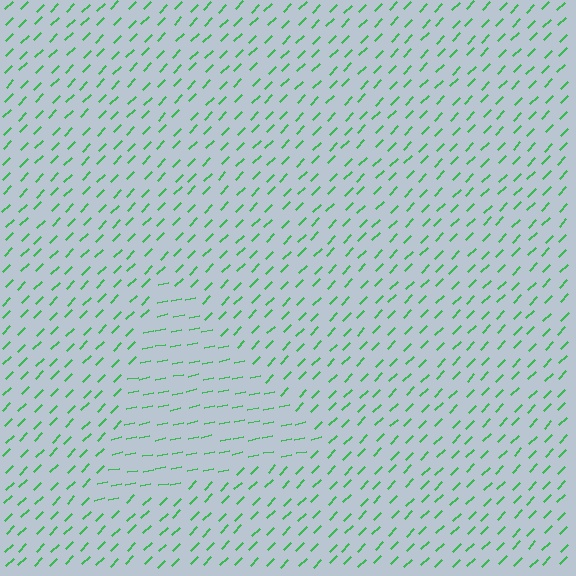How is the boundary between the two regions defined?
The boundary is defined purely by a change in line orientation (approximately 34 degrees difference). All lines are the same color and thickness.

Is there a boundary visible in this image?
Yes, there is a texture boundary formed by a change in line orientation.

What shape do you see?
I see a triangle.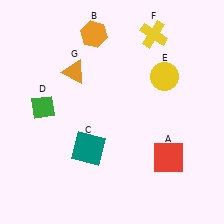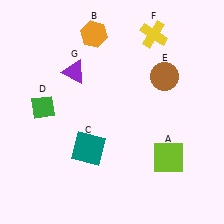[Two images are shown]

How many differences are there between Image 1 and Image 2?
There are 3 differences between the two images.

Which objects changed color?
A changed from red to lime. E changed from yellow to brown. G changed from orange to purple.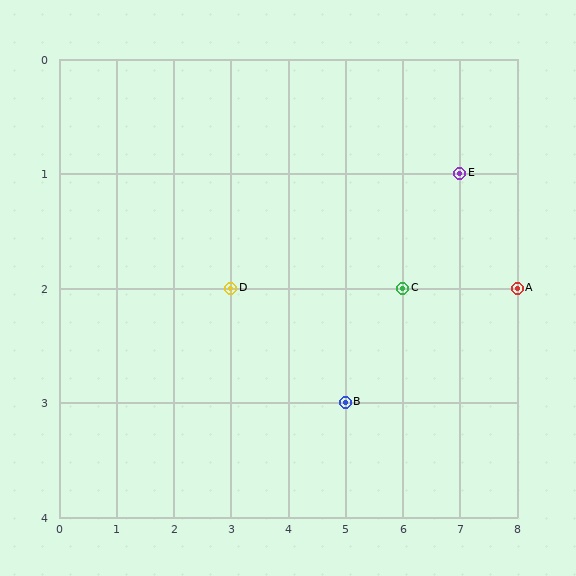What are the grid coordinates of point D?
Point D is at grid coordinates (3, 2).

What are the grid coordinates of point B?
Point B is at grid coordinates (5, 3).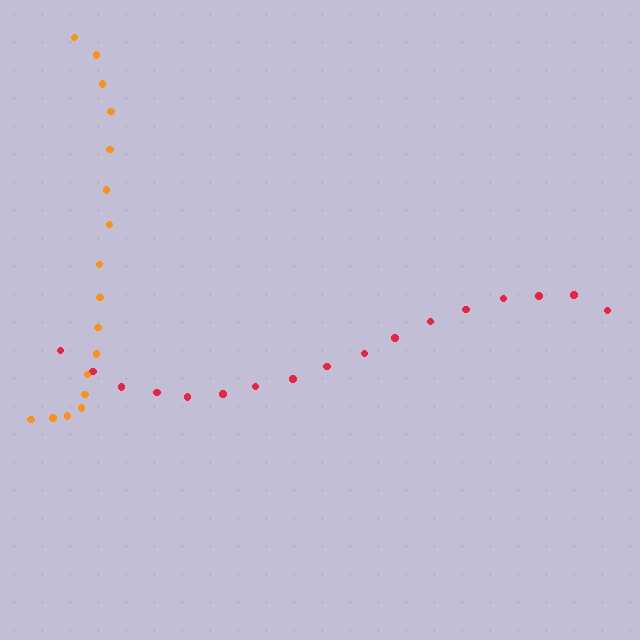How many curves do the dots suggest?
There are 2 distinct paths.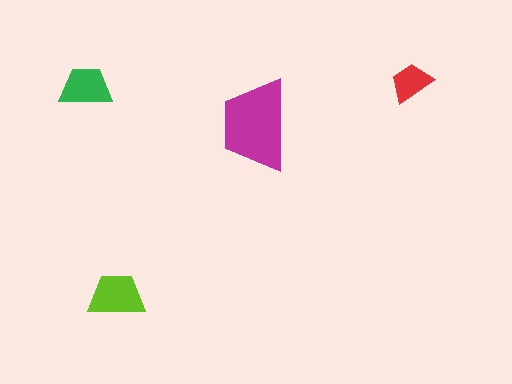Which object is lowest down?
The lime trapezoid is bottommost.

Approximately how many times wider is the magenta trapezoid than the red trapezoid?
About 2 times wider.